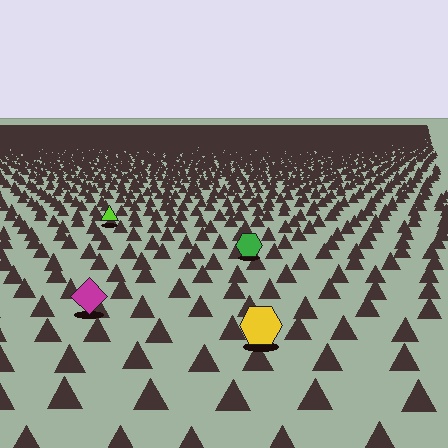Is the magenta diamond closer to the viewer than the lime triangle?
Yes. The magenta diamond is closer — you can tell from the texture gradient: the ground texture is coarser near it.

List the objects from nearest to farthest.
From nearest to farthest: the yellow hexagon, the magenta diamond, the green hexagon, the lime triangle.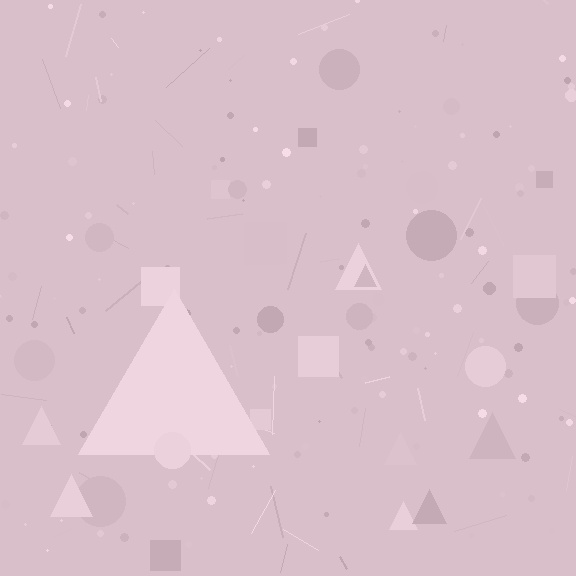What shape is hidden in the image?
A triangle is hidden in the image.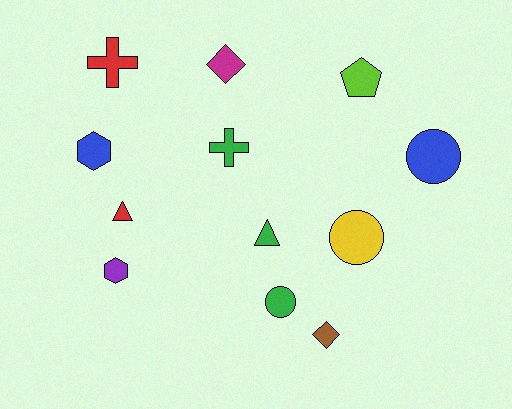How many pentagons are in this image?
There is 1 pentagon.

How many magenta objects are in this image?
There is 1 magenta object.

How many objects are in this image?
There are 12 objects.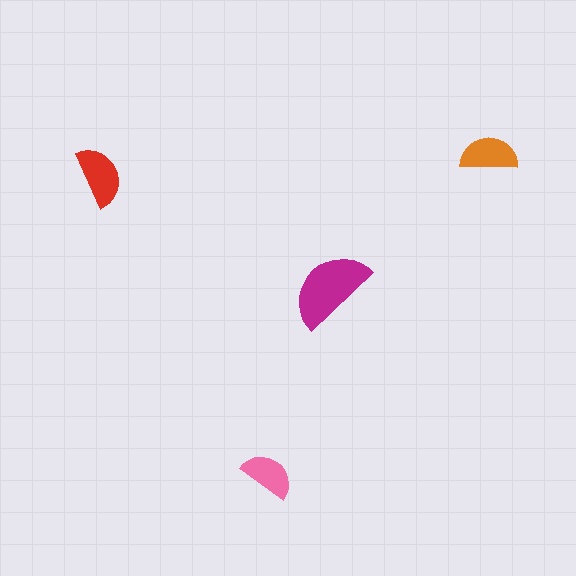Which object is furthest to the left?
The red semicircle is leftmost.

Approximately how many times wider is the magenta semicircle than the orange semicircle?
About 1.5 times wider.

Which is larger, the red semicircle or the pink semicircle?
The red one.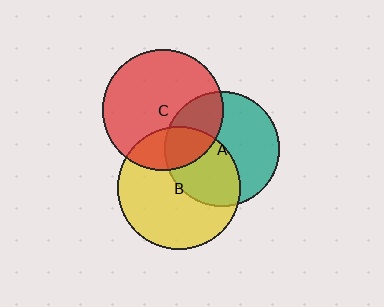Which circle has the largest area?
Circle B (yellow).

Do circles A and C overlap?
Yes.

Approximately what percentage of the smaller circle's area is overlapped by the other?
Approximately 30%.